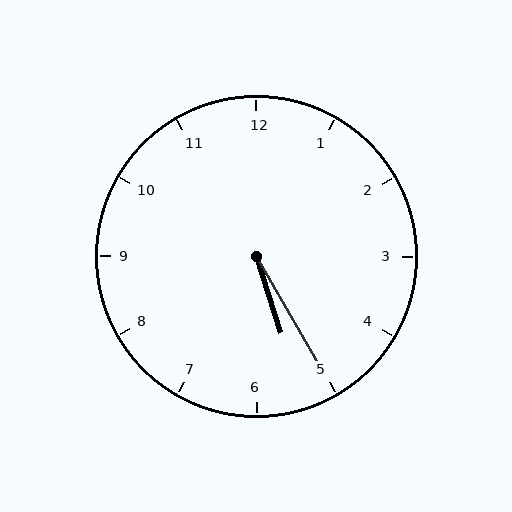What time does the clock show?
5:25.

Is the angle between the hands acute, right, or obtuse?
It is acute.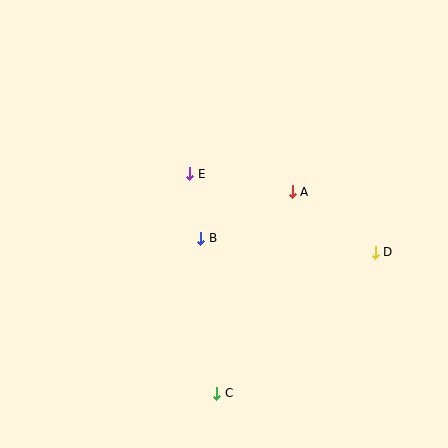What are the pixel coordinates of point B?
Point B is at (201, 238).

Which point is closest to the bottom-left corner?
Point C is closest to the bottom-left corner.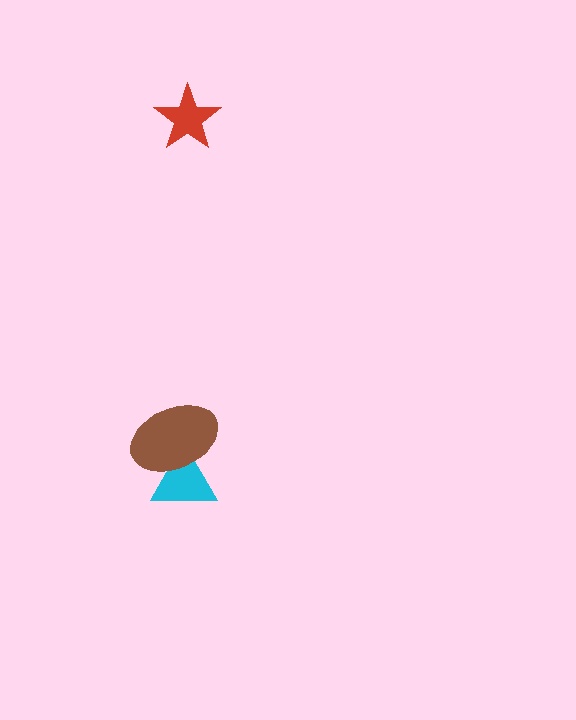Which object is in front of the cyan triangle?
The brown ellipse is in front of the cyan triangle.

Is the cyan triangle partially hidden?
Yes, it is partially covered by another shape.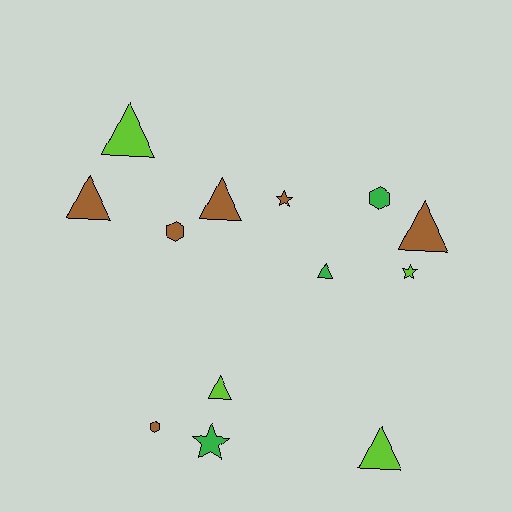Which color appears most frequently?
Brown, with 6 objects.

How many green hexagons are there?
There is 1 green hexagon.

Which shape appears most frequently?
Triangle, with 7 objects.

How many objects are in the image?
There are 13 objects.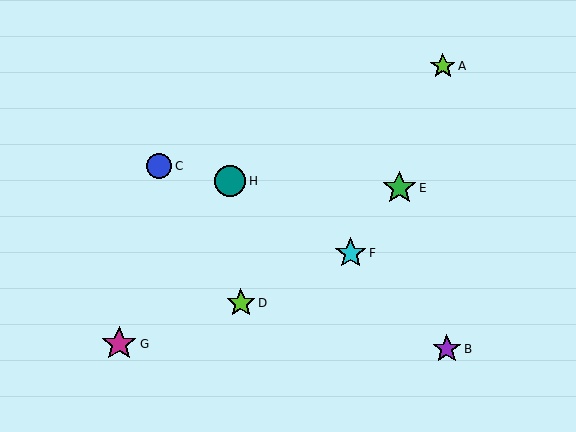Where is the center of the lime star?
The center of the lime star is at (241, 303).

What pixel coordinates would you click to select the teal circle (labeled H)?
Click at (230, 181) to select the teal circle H.